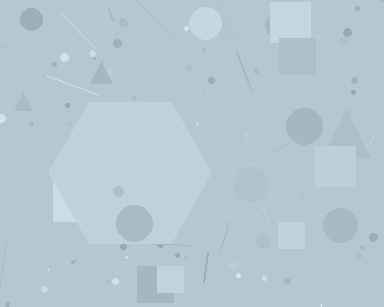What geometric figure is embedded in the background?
A hexagon is embedded in the background.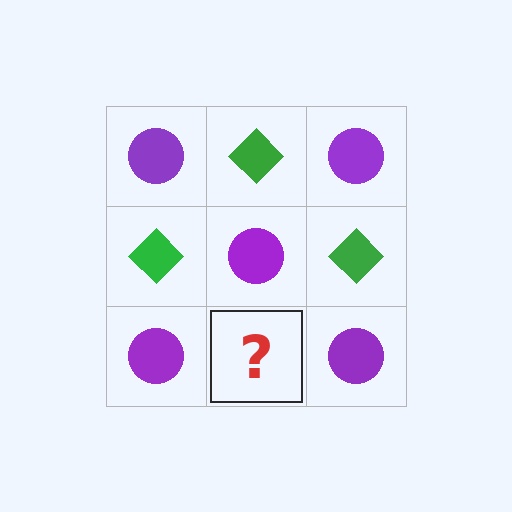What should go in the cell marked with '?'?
The missing cell should contain a green diamond.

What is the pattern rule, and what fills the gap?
The rule is that it alternates purple circle and green diamond in a checkerboard pattern. The gap should be filled with a green diamond.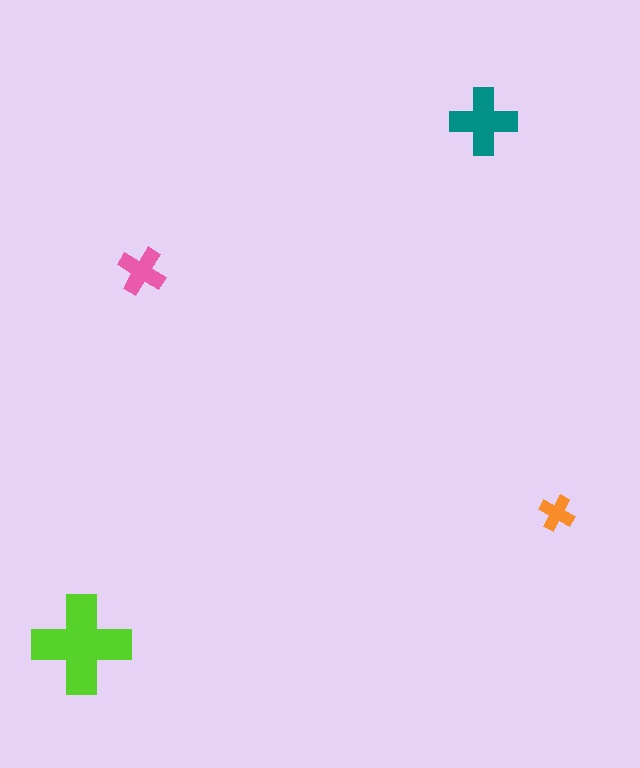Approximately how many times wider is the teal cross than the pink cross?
About 1.5 times wider.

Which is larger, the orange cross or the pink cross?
The pink one.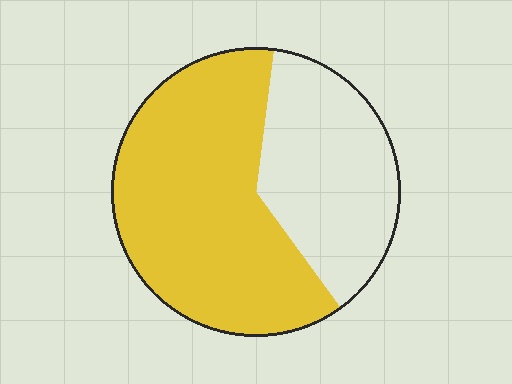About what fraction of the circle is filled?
About five eighths (5/8).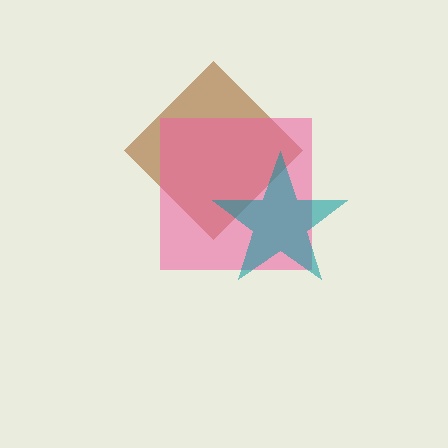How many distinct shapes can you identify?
There are 3 distinct shapes: a brown diamond, a pink square, a teal star.